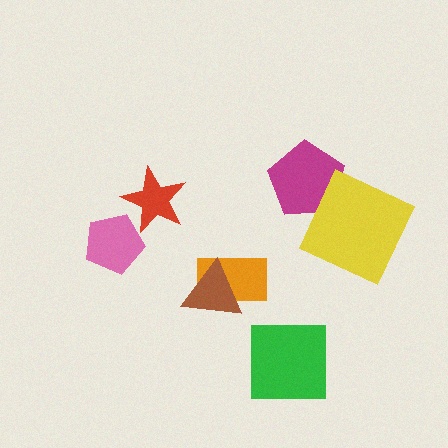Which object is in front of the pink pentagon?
The red star is in front of the pink pentagon.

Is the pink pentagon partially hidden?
Yes, it is partially covered by another shape.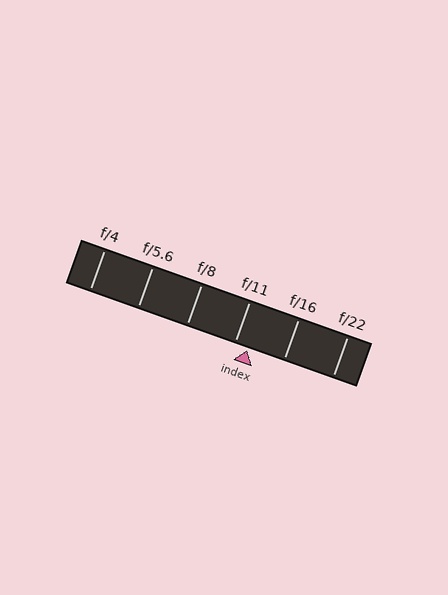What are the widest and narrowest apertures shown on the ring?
The widest aperture shown is f/4 and the narrowest is f/22.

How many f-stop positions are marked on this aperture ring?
There are 6 f-stop positions marked.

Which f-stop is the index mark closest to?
The index mark is closest to f/11.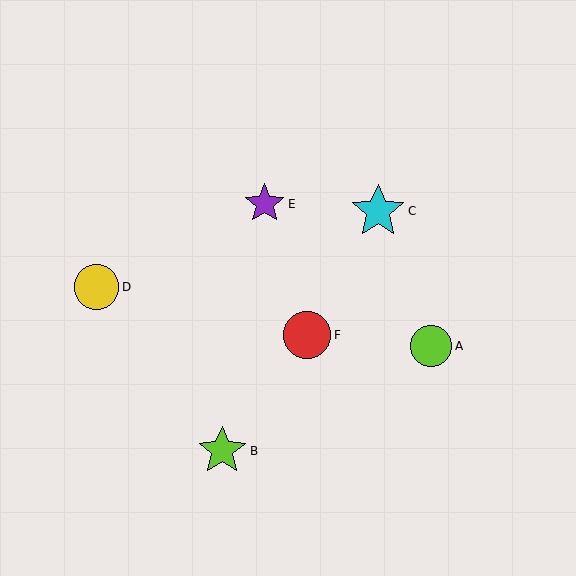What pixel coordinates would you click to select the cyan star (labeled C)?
Click at (378, 211) to select the cyan star C.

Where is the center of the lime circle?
The center of the lime circle is at (431, 346).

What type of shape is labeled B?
Shape B is a lime star.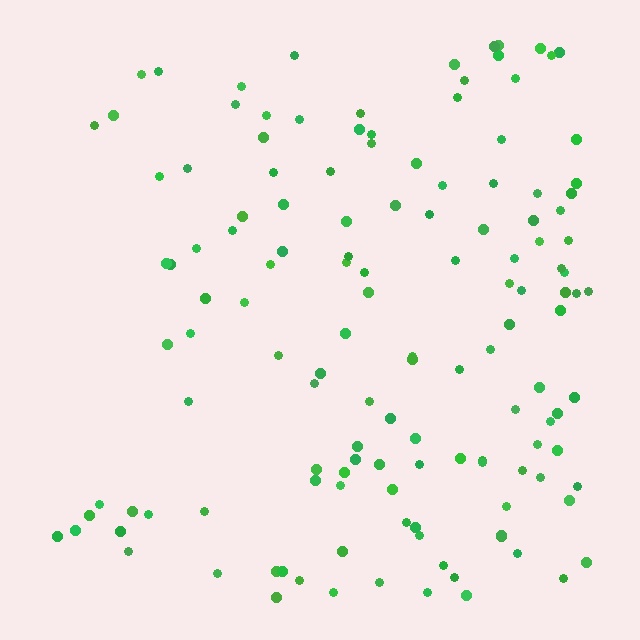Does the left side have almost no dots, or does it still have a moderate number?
Still a moderate number, just noticeably fewer than the right.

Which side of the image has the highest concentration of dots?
The right.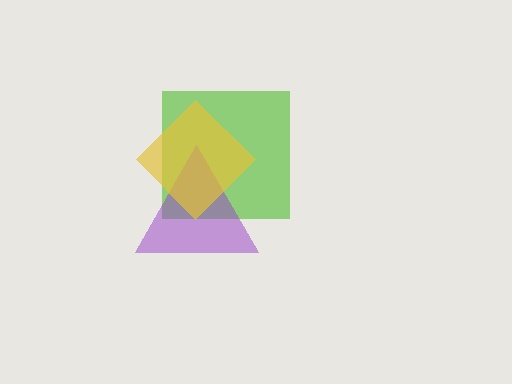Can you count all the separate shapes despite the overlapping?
Yes, there are 3 separate shapes.